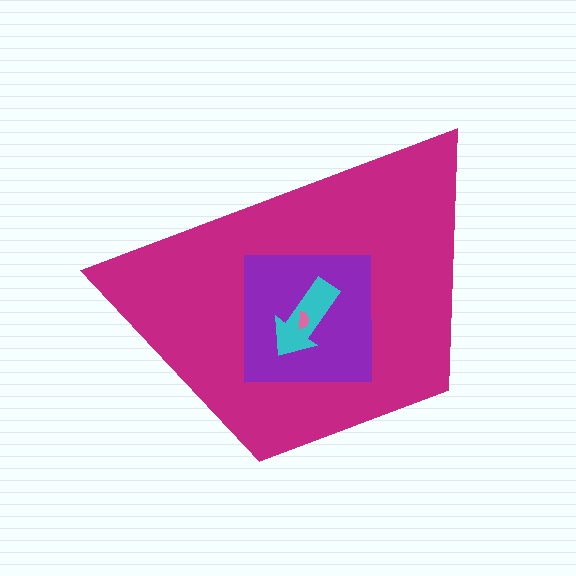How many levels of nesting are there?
4.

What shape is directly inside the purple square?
The cyan arrow.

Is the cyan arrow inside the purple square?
Yes.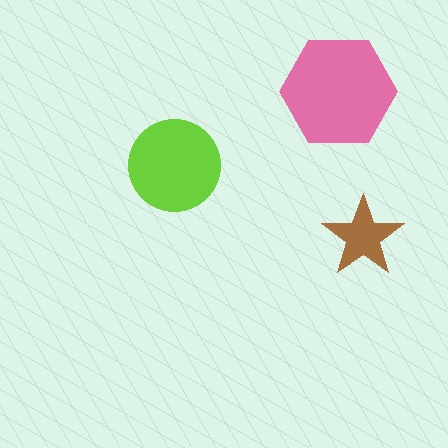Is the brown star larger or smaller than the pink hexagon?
Smaller.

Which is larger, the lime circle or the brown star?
The lime circle.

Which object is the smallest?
The brown star.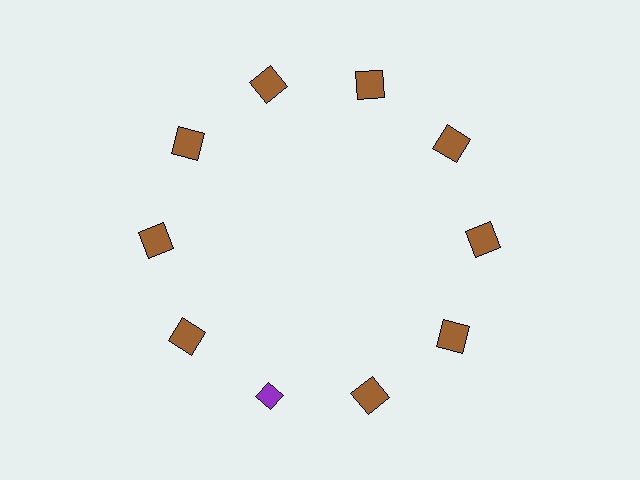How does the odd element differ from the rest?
It differs in both color (purple instead of brown) and shape (diamond instead of square).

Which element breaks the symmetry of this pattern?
The purple diamond at roughly the 7 o'clock position breaks the symmetry. All other shapes are brown squares.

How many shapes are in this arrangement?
There are 10 shapes arranged in a ring pattern.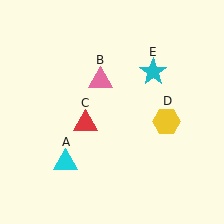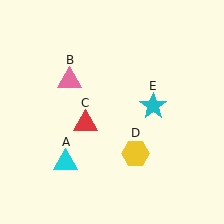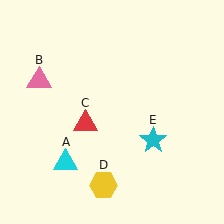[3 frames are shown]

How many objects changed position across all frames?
3 objects changed position: pink triangle (object B), yellow hexagon (object D), cyan star (object E).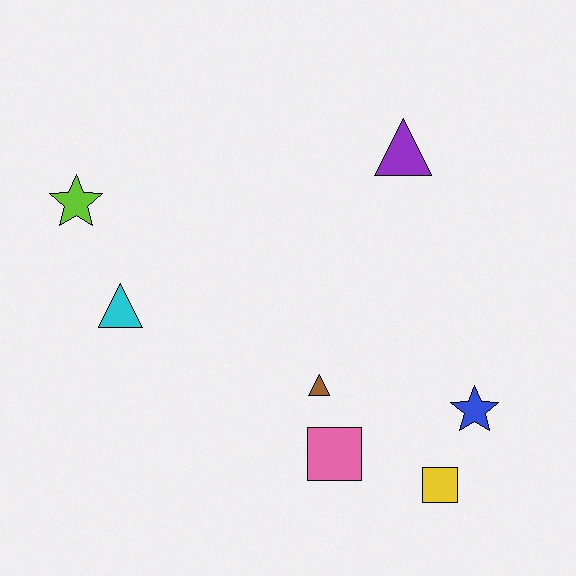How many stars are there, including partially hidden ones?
There are 2 stars.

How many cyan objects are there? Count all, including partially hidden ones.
There is 1 cyan object.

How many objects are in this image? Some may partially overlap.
There are 7 objects.